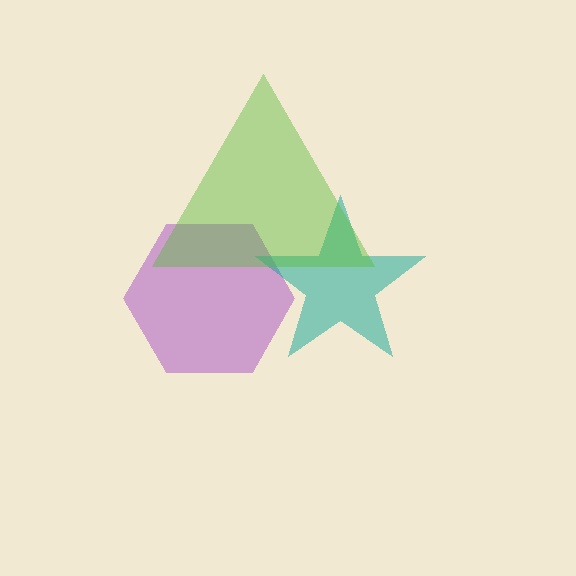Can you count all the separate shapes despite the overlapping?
Yes, there are 3 separate shapes.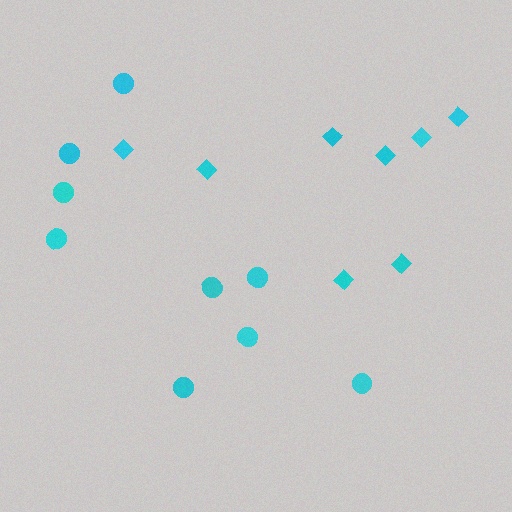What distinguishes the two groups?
There are 2 groups: one group of circles (9) and one group of diamonds (8).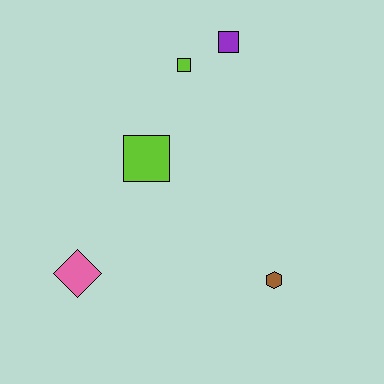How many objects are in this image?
There are 5 objects.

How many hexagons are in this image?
There is 1 hexagon.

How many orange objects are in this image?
There are no orange objects.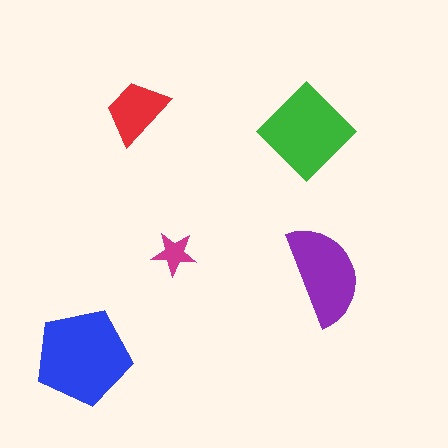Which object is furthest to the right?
The purple semicircle is rightmost.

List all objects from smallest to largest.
The magenta star, the red trapezoid, the purple semicircle, the green diamond, the blue pentagon.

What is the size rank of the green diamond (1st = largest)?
2nd.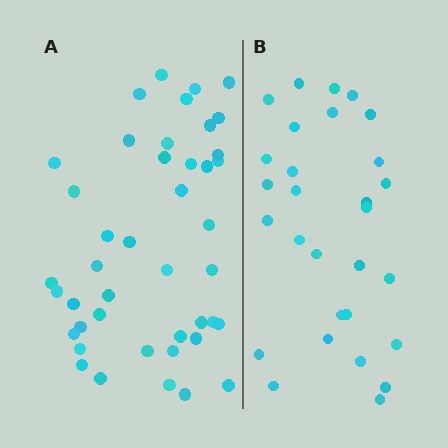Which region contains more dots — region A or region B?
Region A (the left region) has more dots.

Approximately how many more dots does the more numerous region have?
Region A has approximately 15 more dots than region B.